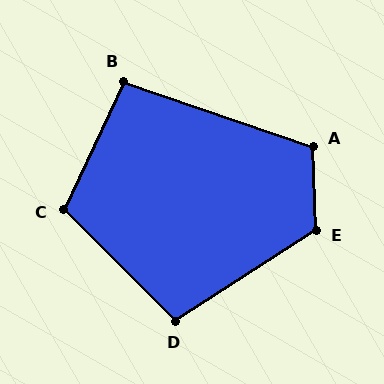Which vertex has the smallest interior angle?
B, at approximately 96 degrees.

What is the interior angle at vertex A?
Approximately 111 degrees (obtuse).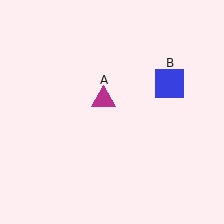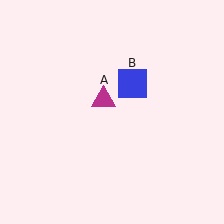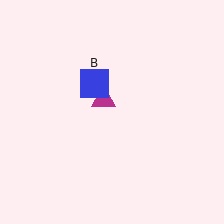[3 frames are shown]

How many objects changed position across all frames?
1 object changed position: blue square (object B).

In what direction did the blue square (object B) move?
The blue square (object B) moved left.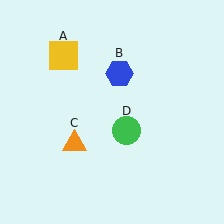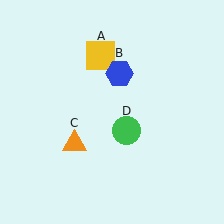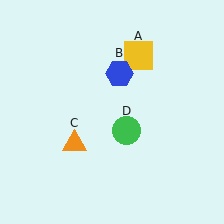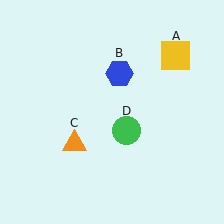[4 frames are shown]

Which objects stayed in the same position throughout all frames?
Blue hexagon (object B) and orange triangle (object C) and green circle (object D) remained stationary.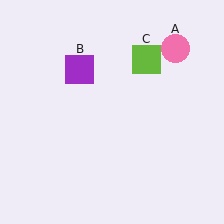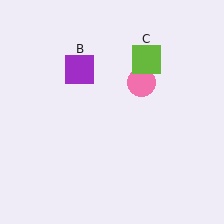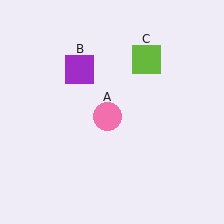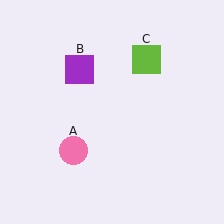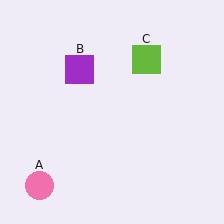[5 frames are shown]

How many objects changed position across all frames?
1 object changed position: pink circle (object A).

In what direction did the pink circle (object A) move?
The pink circle (object A) moved down and to the left.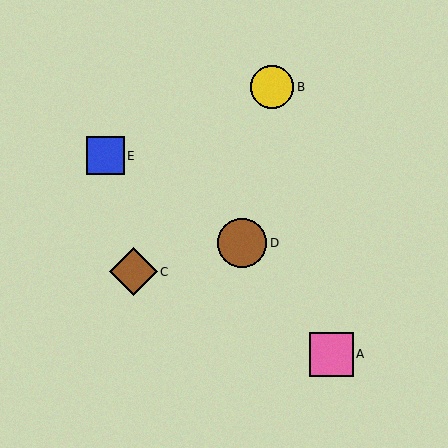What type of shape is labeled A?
Shape A is a pink square.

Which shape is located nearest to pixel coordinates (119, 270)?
The brown diamond (labeled C) at (133, 272) is nearest to that location.